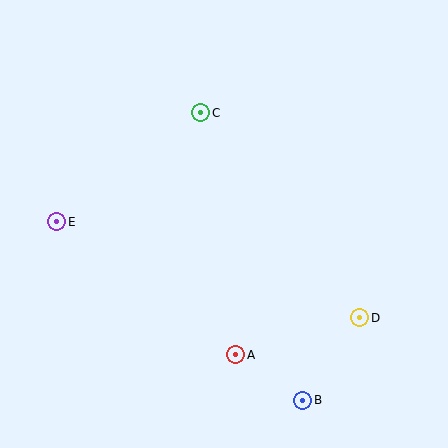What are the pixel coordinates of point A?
Point A is at (236, 355).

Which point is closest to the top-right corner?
Point C is closest to the top-right corner.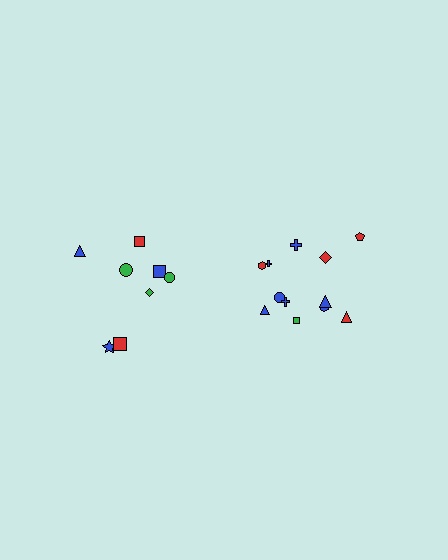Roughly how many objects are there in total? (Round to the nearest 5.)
Roughly 20 objects in total.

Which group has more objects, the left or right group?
The right group.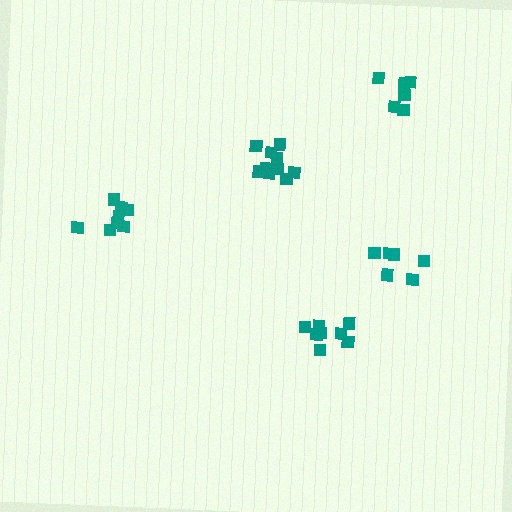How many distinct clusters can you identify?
There are 5 distinct clusters.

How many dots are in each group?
Group 1: 9 dots, Group 2: 8 dots, Group 3: 6 dots, Group 4: 10 dots, Group 5: 6 dots (39 total).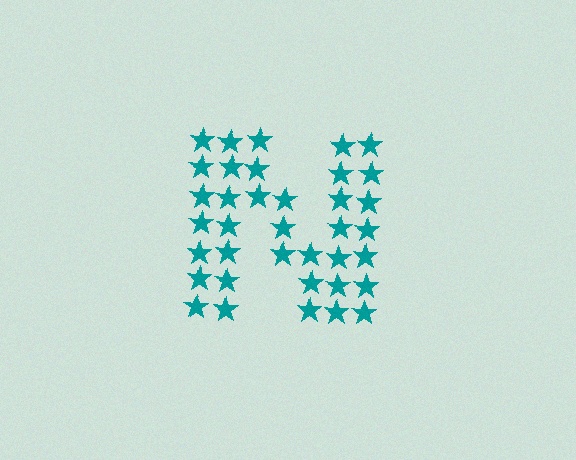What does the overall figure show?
The overall figure shows the letter N.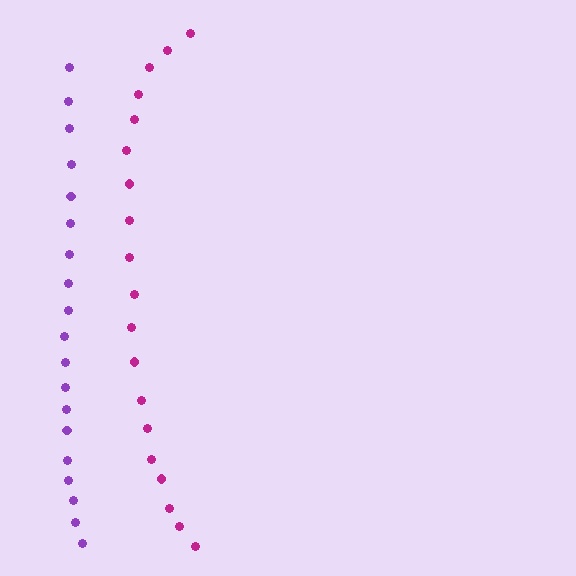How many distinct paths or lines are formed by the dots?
There are 2 distinct paths.